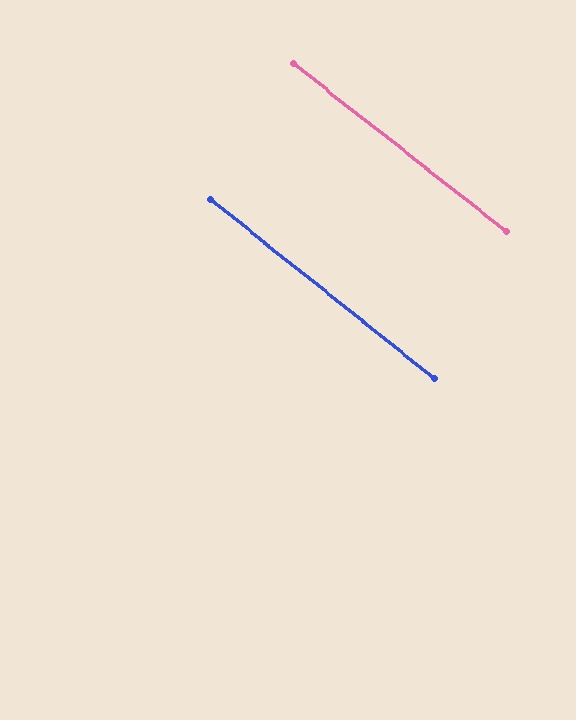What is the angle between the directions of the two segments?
Approximately 0 degrees.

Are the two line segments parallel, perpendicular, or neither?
Parallel — their directions differ by only 0.3°.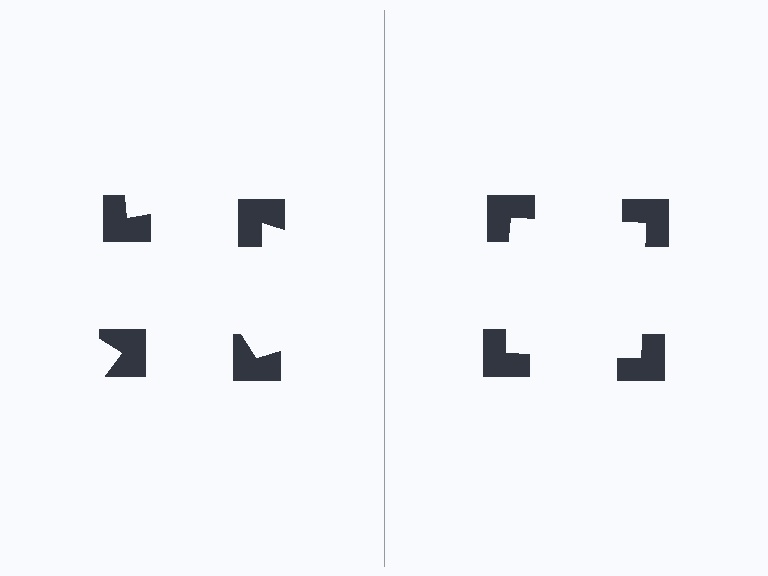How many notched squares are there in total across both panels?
8 — 4 on each side.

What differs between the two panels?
The notched squares are positioned identically on both sides; only the wedge orientations differ. On the right they align to a square; on the left they are misaligned.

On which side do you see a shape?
An illusory square appears on the right side. On the left side the wedge cuts are rotated, so no coherent shape forms.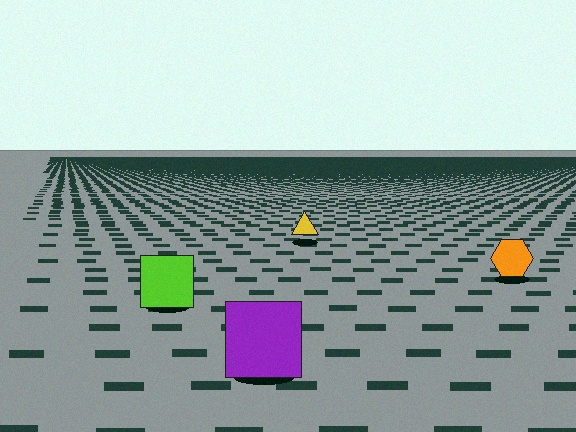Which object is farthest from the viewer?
The yellow triangle is farthest from the viewer. It appears smaller and the ground texture around it is denser.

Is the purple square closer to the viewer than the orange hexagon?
Yes. The purple square is closer — you can tell from the texture gradient: the ground texture is coarser near it.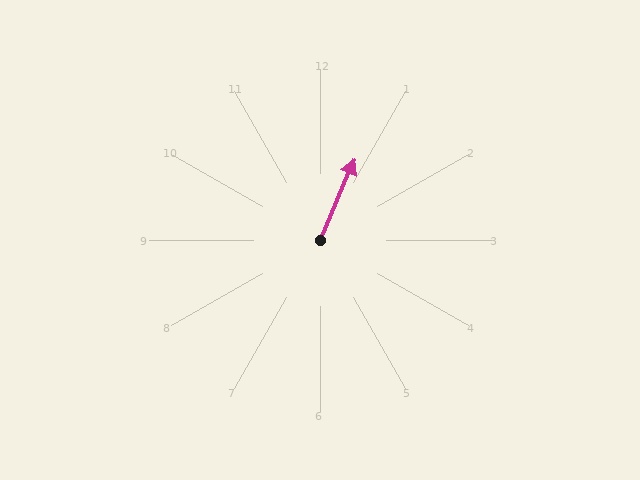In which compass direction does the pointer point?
Northeast.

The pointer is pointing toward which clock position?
Roughly 1 o'clock.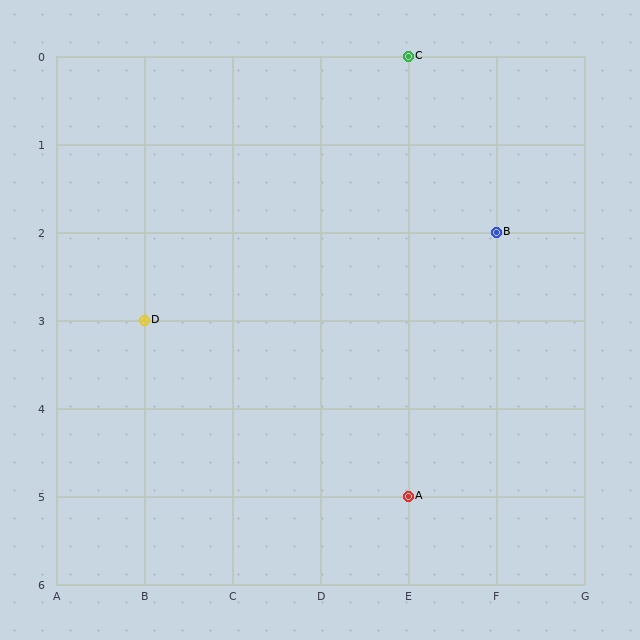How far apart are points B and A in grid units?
Points B and A are 1 column and 3 rows apart (about 3.2 grid units diagonally).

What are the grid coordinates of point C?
Point C is at grid coordinates (E, 0).